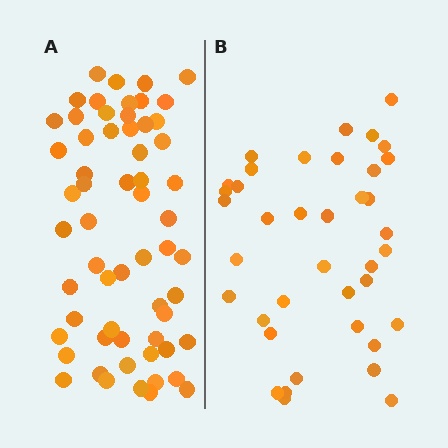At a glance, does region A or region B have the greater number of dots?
Region A (the left region) has more dots.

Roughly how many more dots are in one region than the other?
Region A has approximately 20 more dots than region B.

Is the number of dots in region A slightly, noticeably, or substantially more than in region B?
Region A has substantially more. The ratio is roughly 1.5 to 1.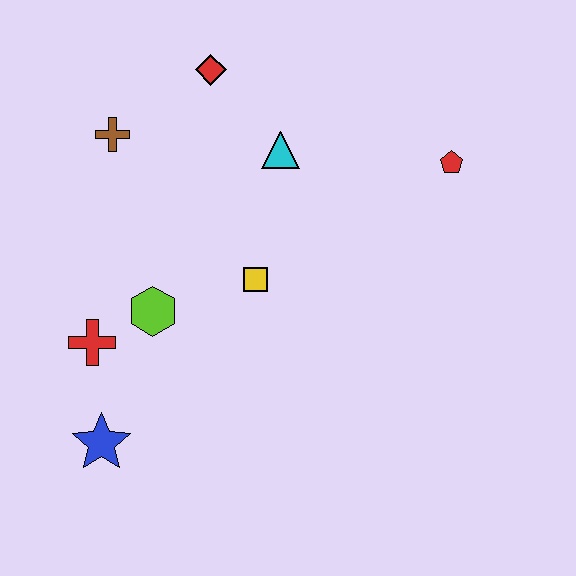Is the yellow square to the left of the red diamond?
No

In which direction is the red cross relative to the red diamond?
The red cross is below the red diamond.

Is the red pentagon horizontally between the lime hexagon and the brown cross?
No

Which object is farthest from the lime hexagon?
The red pentagon is farthest from the lime hexagon.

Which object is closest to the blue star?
The red cross is closest to the blue star.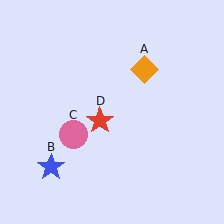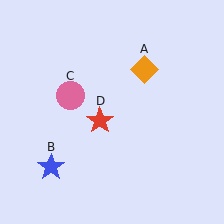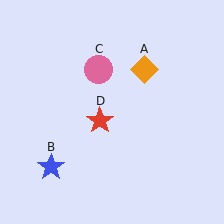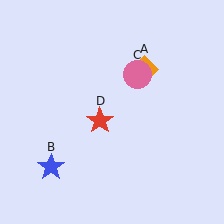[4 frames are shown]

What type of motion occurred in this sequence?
The pink circle (object C) rotated clockwise around the center of the scene.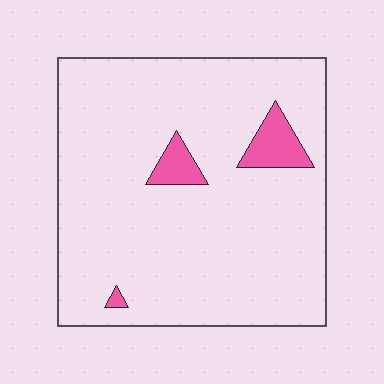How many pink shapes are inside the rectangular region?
3.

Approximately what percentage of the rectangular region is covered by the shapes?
Approximately 5%.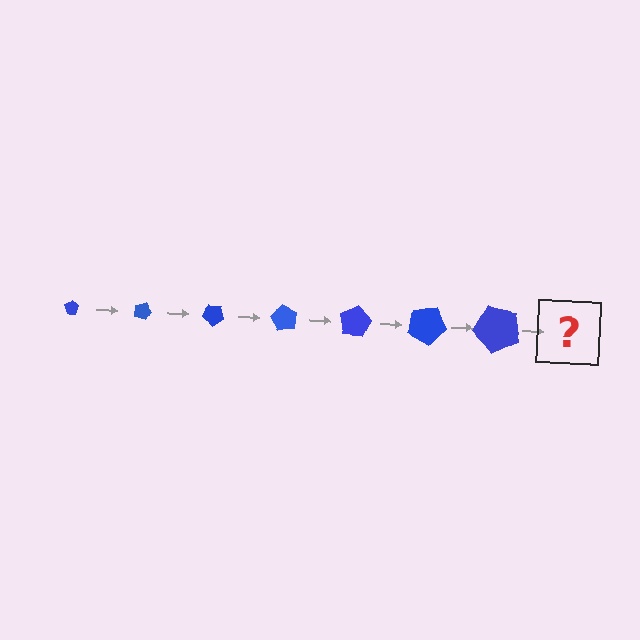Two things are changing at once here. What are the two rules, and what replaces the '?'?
The two rules are that the pentagon grows larger each step and it rotates 20 degrees each step. The '?' should be a pentagon, larger than the previous one and rotated 140 degrees from the start.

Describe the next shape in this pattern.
It should be a pentagon, larger than the previous one and rotated 140 degrees from the start.